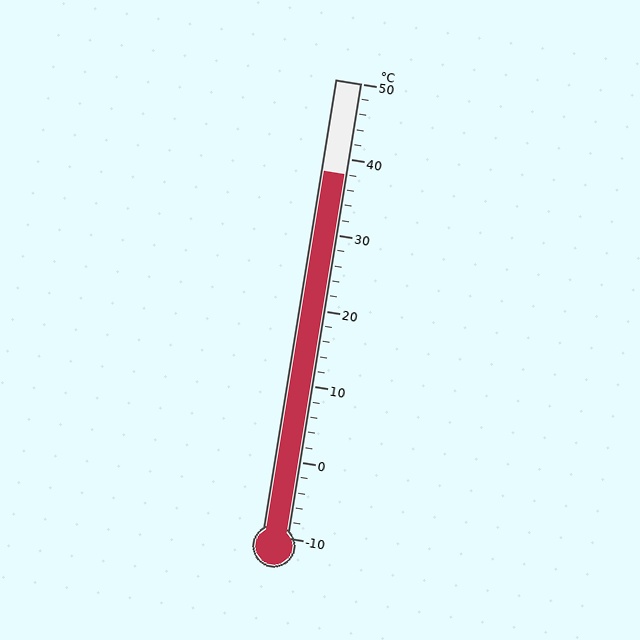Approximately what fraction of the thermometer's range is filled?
The thermometer is filled to approximately 80% of its range.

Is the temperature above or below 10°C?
The temperature is above 10°C.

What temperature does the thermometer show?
The thermometer shows approximately 38°C.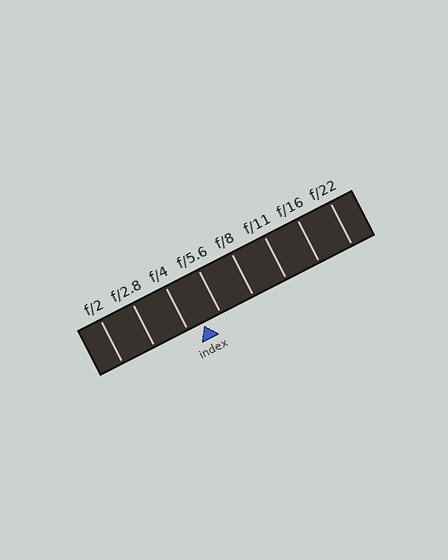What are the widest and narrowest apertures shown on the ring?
The widest aperture shown is f/2 and the narrowest is f/22.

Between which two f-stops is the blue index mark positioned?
The index mark is between f/4 and f/5.6.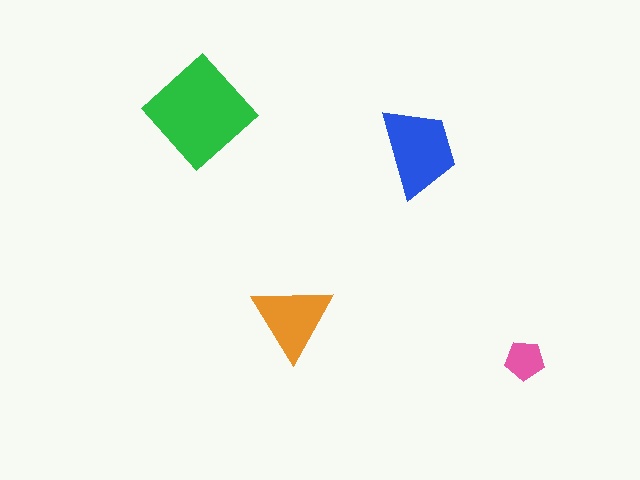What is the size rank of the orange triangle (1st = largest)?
3rd.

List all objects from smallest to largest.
The pink pentagon, the orange triangle, the blue trapezoid, the green diamond.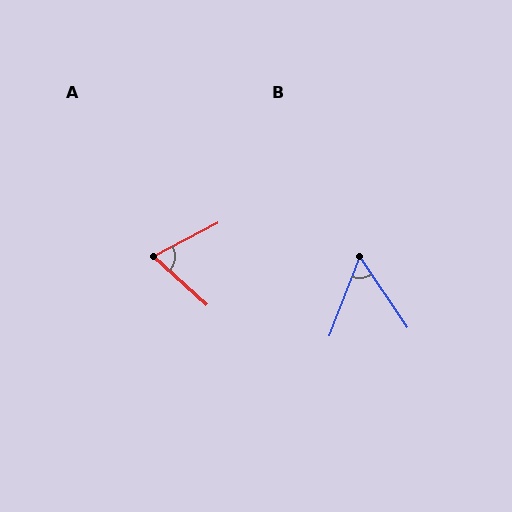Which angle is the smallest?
B, at approximately 55 degrees.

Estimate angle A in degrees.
Approximately 70 degrees.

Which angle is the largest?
A, at approximately 70 degrees.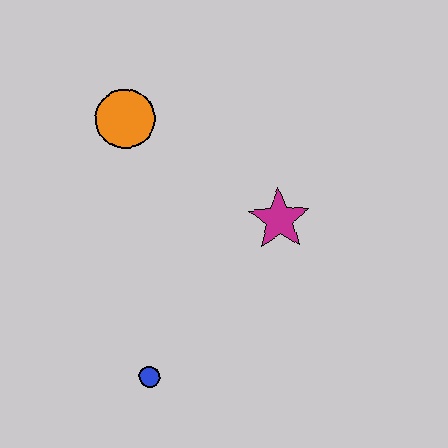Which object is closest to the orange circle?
The magenta star is closest to the orange circle.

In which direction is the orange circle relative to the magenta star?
The orange circle is to the left of the magenta star.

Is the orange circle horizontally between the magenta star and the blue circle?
No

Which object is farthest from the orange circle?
The blue circle is farthest from the orange circle.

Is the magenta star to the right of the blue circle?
Yes